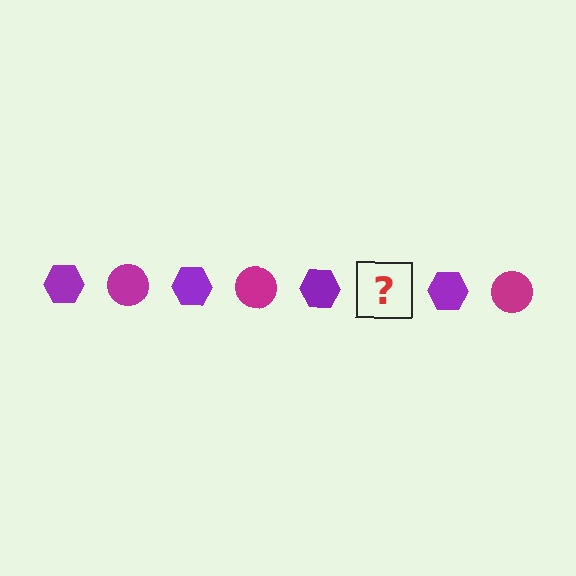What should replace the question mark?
The question mark should be replaced with a magenta circle.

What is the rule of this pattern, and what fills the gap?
The rule is that the pattern alternates between purple hexagon and magenta circle. The gap should be filled with a magenta circle.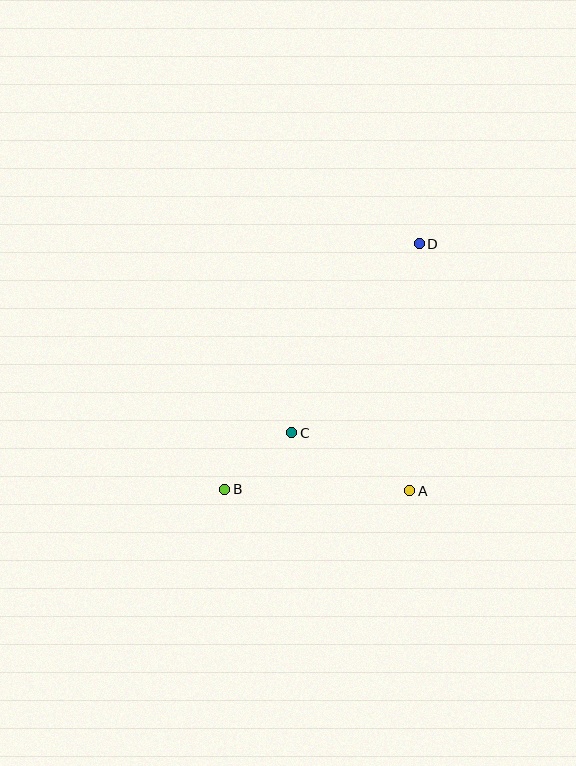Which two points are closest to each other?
Points B and C are closest to each other.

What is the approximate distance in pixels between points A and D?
The distance between A and D is approximately 247 pixels.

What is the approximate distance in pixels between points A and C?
The distance between A and C is approximately 131 pixels.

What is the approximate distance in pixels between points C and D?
The distance between C and D is approximately 228 pixels.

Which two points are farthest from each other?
Points B and D are farthest from each other.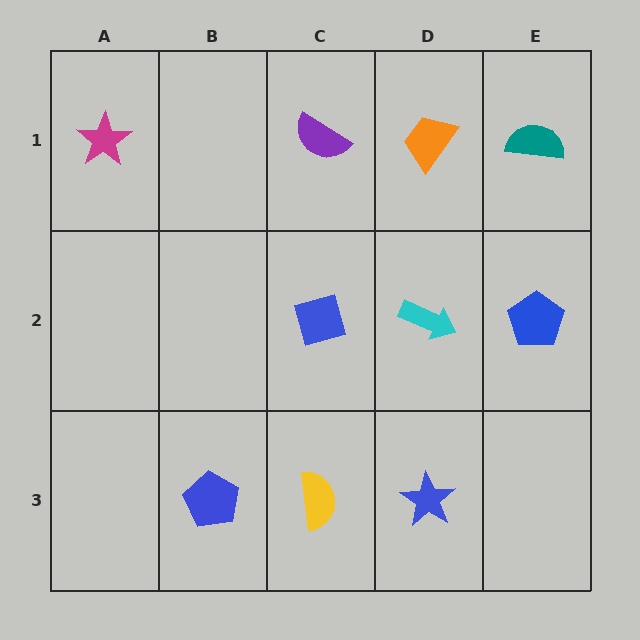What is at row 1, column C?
A purple semicircle.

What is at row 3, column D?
A blue star.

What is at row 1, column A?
A magenta star.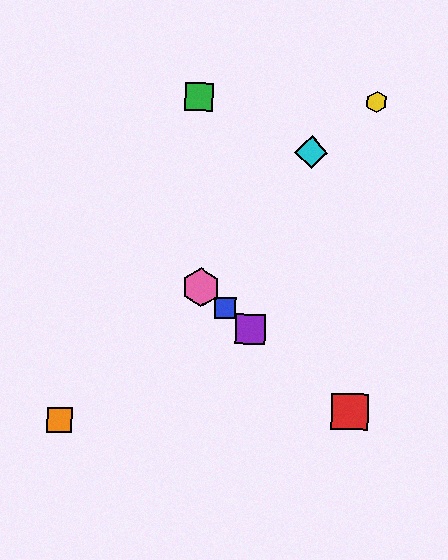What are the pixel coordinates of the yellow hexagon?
The yellow hexagon is at (377, 102).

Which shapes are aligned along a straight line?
The red square, the blue square, the purple square, the pink hexagon are aligned along a straight line.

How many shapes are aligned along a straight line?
4 shapes (the red square, the blue square, the purple square, the pink hexagon) are aligned along a straight line.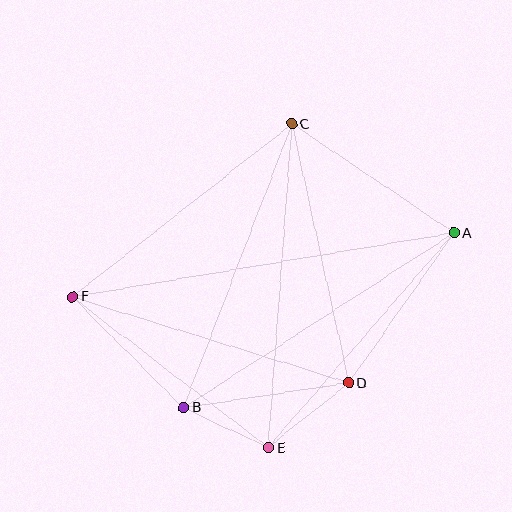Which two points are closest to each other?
Points B and E are closest to each other.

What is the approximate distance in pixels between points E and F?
The distance between E and F is approximately 247 pixels.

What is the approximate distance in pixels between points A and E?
The distance between A and E is approximately 284 pixels.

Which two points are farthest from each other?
Points A and F are farthest from each other.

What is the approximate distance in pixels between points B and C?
The distance between B and C is approximately 303 pixels.